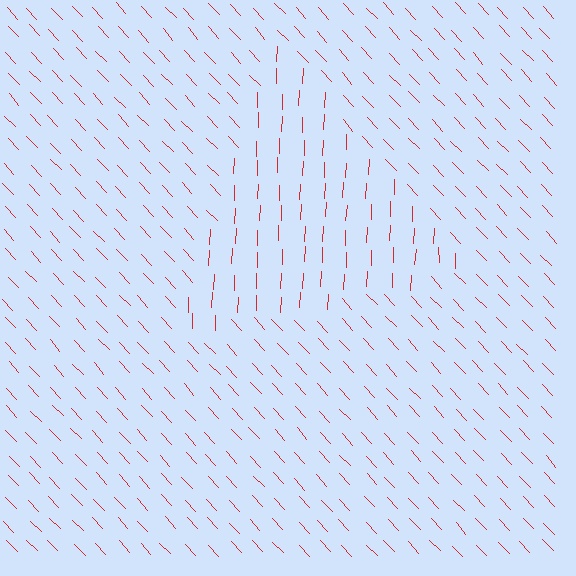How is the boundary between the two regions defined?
The boundary is defined purely by a change in line orientation (approximately 45 degrees difference). All lines are the same color and thickness.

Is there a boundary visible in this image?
Yes, there is a texture boundary formed by a change in line orientation.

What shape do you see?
I see a triangle.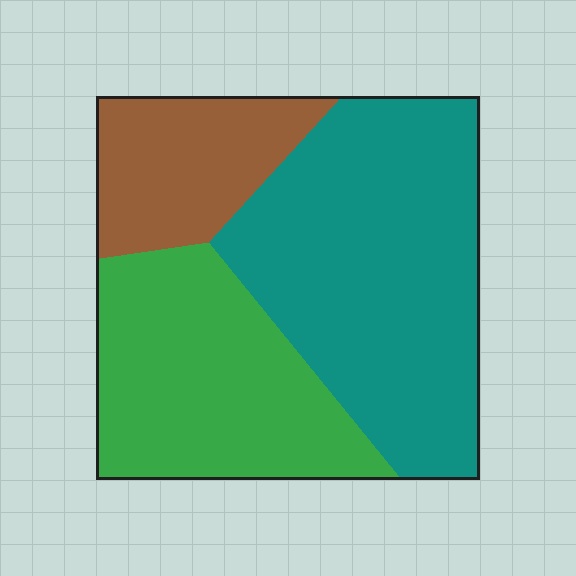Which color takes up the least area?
Brown, at roughly 20%.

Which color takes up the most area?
Teal, at roughly 50%.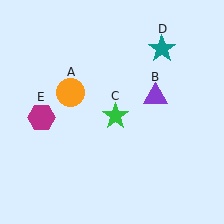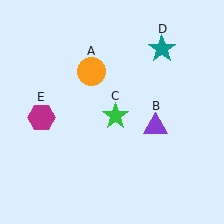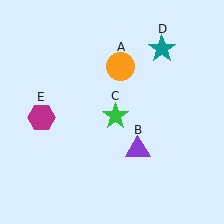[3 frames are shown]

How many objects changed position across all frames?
2 objects changed position: orange circle (object A), purple triangle (object B).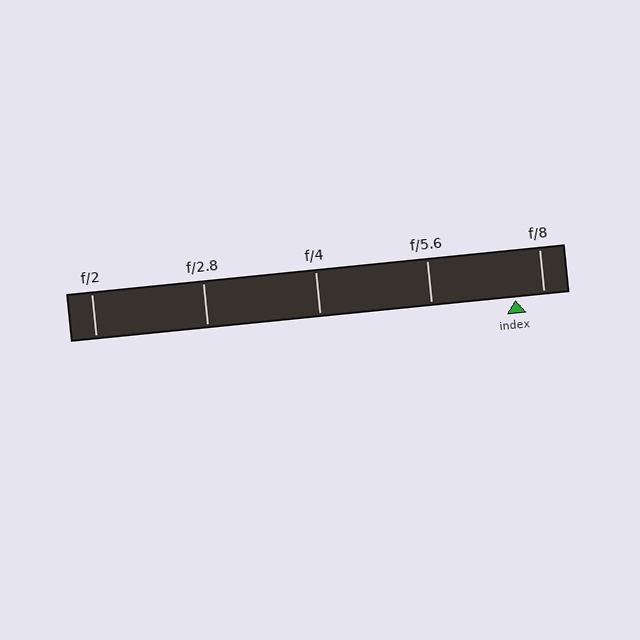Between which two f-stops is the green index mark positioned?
The index mark is between f/5.6 and f/8.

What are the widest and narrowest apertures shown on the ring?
The widest aperture shown is f/2 and the narrowest is f/8.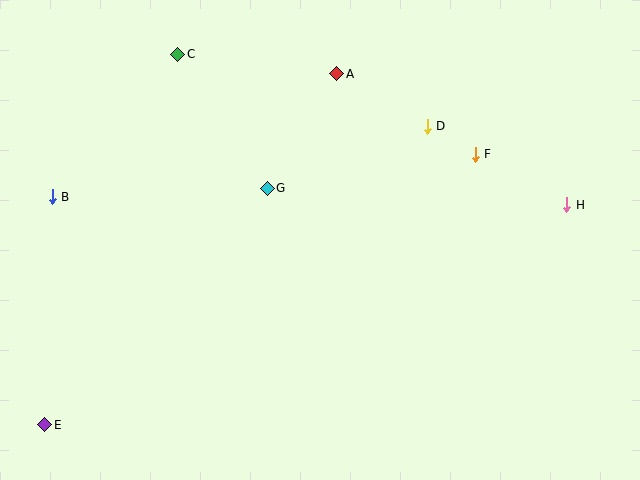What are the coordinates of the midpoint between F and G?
The midpoint between F and G is at (371, 171).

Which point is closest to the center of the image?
Point G at (267, 188) is closest to the center.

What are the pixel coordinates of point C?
Point C is at (178, 54).